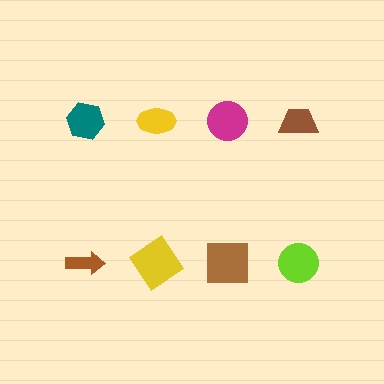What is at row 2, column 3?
A brown square.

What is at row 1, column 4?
A brown trapezoid.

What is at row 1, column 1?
A teal hexagon.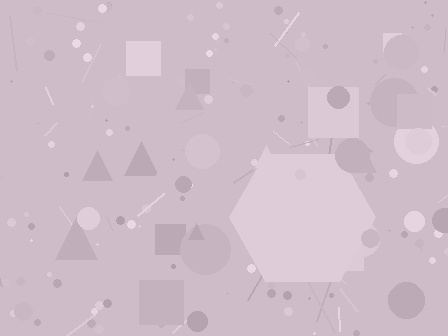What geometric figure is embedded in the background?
A hexagon is embedded in the background.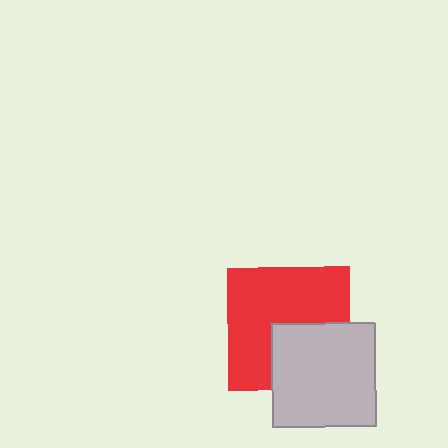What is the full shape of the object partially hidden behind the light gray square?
The partially hidden object is a red square.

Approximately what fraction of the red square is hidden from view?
Roughly 35% of the red square is hidden behind the light gray square.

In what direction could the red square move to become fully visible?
The red square could move toward the upper-left. That would shift it out from behind the light gray square entirely.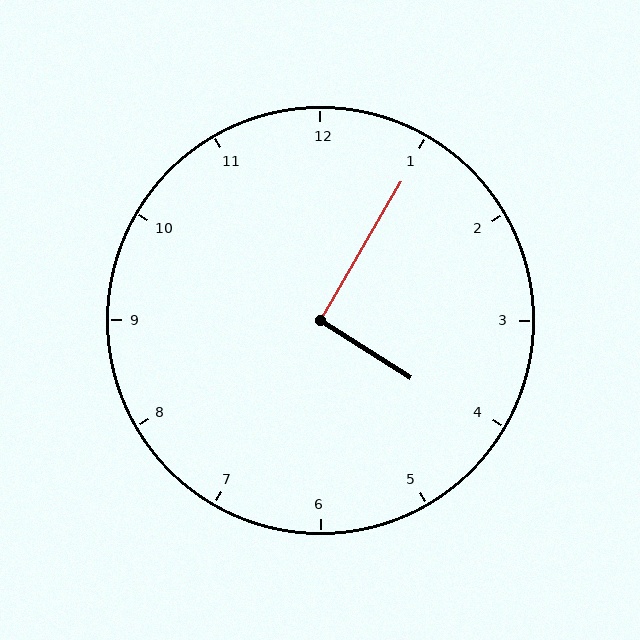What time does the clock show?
4:05.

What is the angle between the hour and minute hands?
Approximately 92 degrees.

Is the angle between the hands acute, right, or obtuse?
It is right.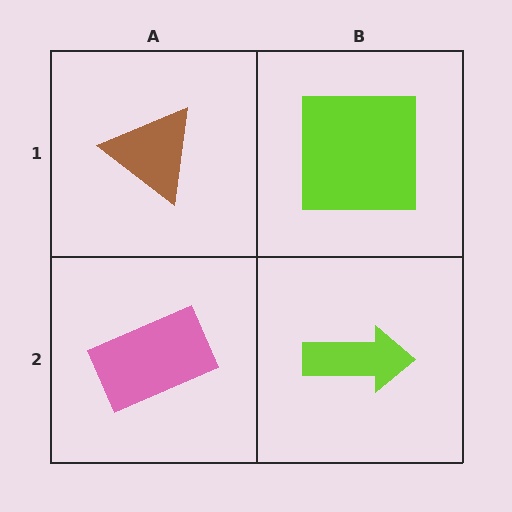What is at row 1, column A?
A brown triangle.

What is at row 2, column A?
A pink rectangle.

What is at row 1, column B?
A lime square.